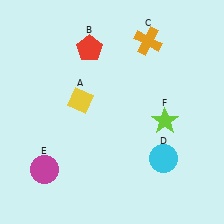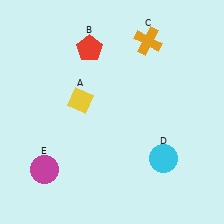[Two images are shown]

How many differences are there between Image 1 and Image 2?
There is 1 difference between the two images.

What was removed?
The lime star (F) was removed in Image 2.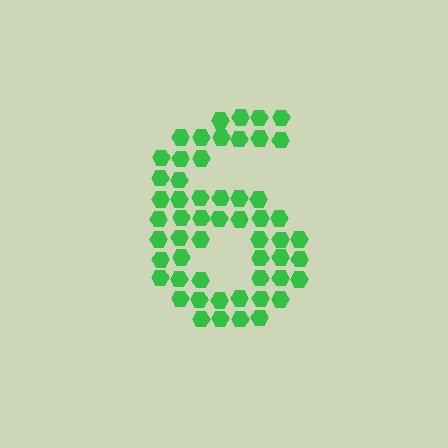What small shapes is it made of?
It is made of small hexagons.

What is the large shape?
The large shape is the digit 6.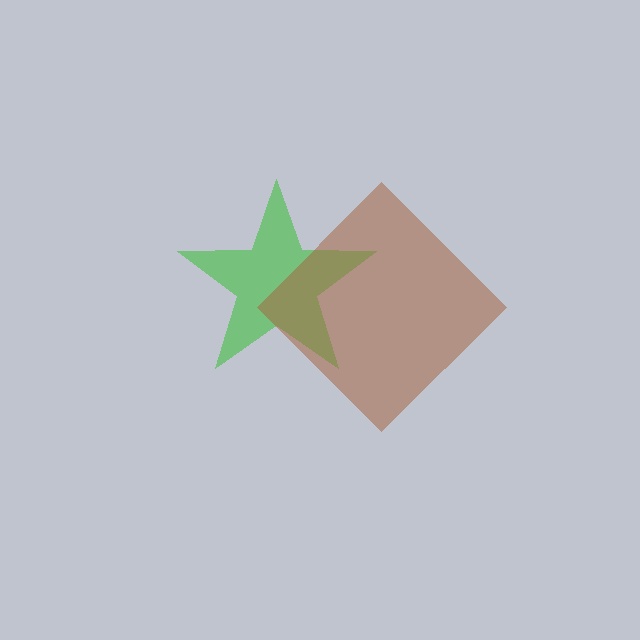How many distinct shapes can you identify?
There are 2 distinct shapes: a green star, a brown diamond.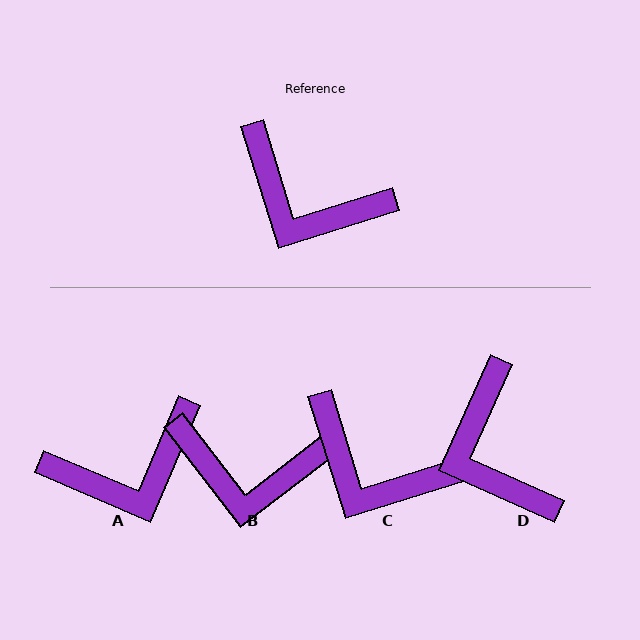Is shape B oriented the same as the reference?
No, it is off by about 20 degrees.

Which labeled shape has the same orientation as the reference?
C.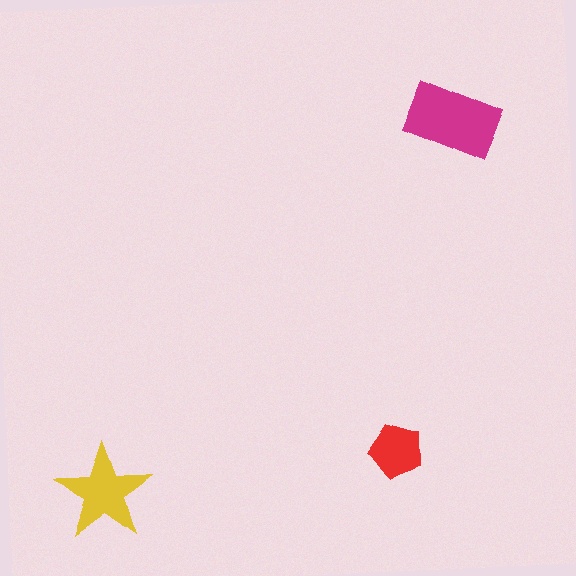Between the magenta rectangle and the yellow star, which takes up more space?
The magenta rectangle.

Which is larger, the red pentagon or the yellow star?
The yellow star.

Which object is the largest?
The magenta rectangle.